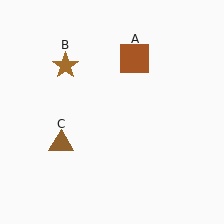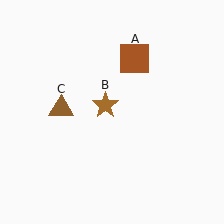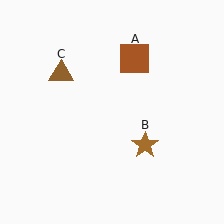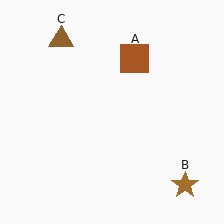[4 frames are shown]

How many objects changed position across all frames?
2 objects changed position: brown star (object B), brown triangle (object C).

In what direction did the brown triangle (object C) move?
The brown triangle (object C) moved up.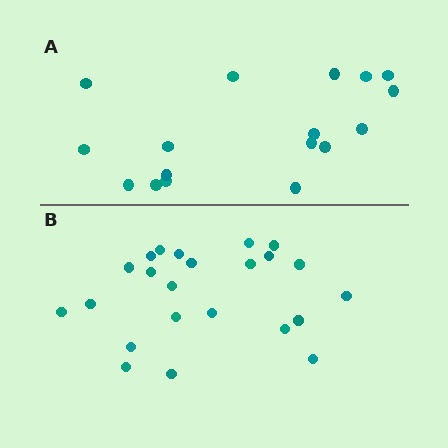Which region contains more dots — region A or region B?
Region B (the bottom region) has more dots.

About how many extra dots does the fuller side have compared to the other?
Region B has about 6 more dots than region A.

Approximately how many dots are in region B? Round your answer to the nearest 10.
About 20 dots. (The exact count is 23, which rounds to 20.)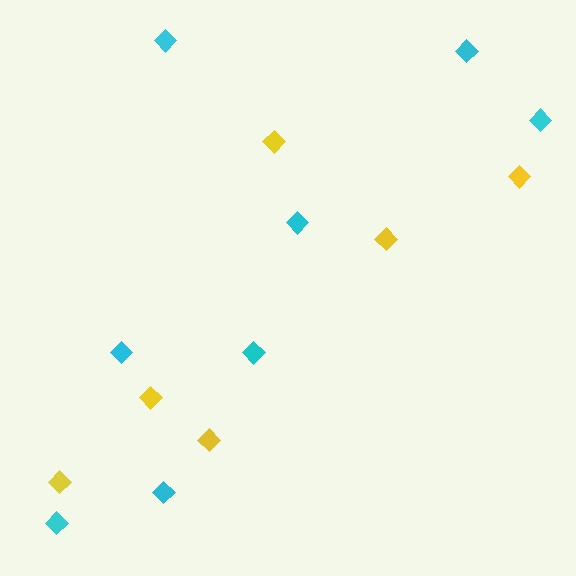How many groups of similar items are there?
There are 2 groups: one group of yellow diamonds (6) and one group of cyan diamonds (8).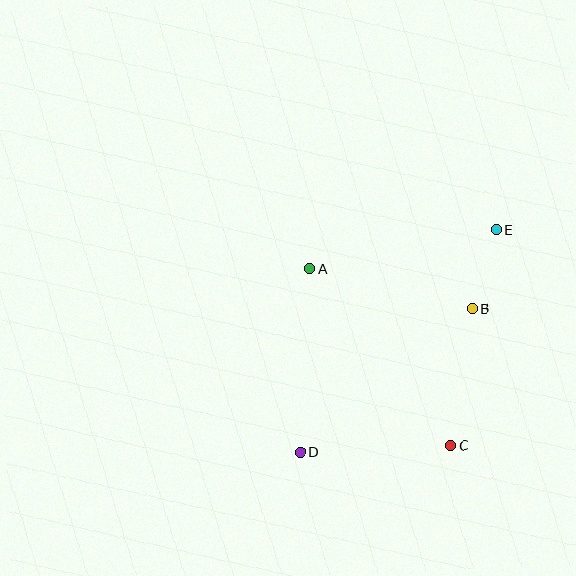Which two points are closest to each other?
Points B and E are closest to each other.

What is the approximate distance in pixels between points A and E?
The distance between A and E is approximately 190 pixels.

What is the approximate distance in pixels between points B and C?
The distance between B and C is approximately 138 pixels.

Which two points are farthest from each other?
Points D and E are farthest from each other.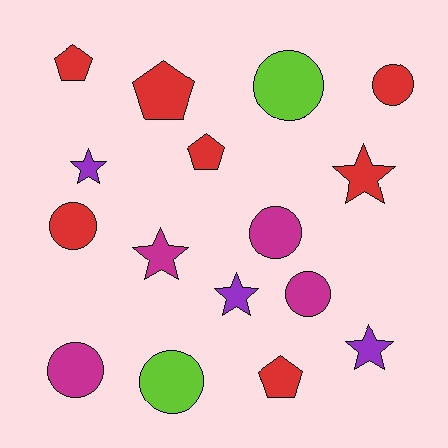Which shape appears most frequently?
Circle, with 7 objects.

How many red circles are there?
There are 2 red circles.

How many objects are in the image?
There are 16 objects.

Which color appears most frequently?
Red, with 7 objects.